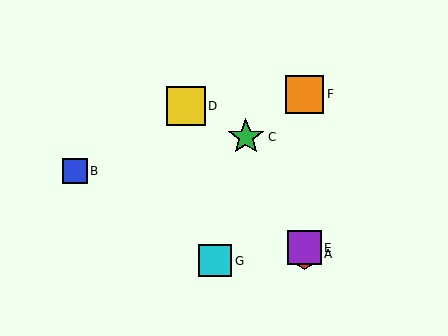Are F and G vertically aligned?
No, F is at x≈305 and G is at x≈215.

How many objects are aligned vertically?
3 objects (A, E, F) are aligned vertically.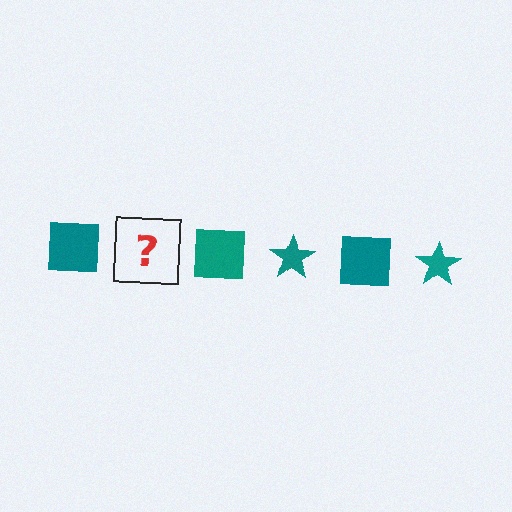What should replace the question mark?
The question mark should be replaced with a teal star.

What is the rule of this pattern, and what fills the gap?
The rule is that the pattern cycles through square, star shapes in teal. The gap should be filled with a teal star.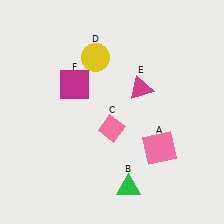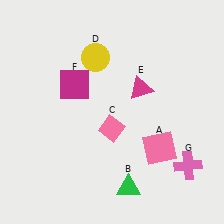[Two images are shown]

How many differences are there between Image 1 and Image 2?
There is 1 difference between the two images.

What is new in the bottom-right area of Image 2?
A pink cross (G) was added in the bottom-right area of Image 2.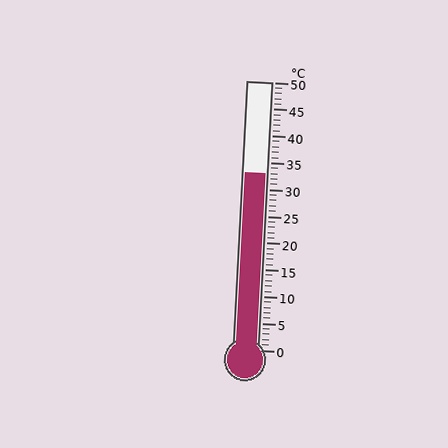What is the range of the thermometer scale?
The thermometer scale ranges from 0°C to 50°C.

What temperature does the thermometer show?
The thermometer shows approximately 33°C.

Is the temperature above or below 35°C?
The temperature is below 35°C.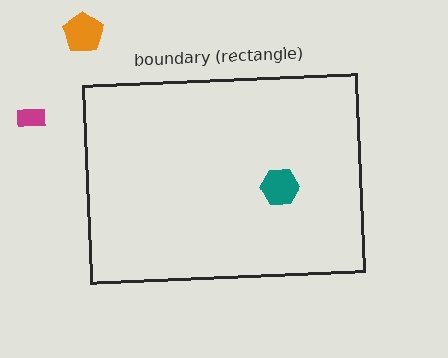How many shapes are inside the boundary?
1 inside, 2 outside.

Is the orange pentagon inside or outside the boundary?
Outside.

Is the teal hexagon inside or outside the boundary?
Inside.